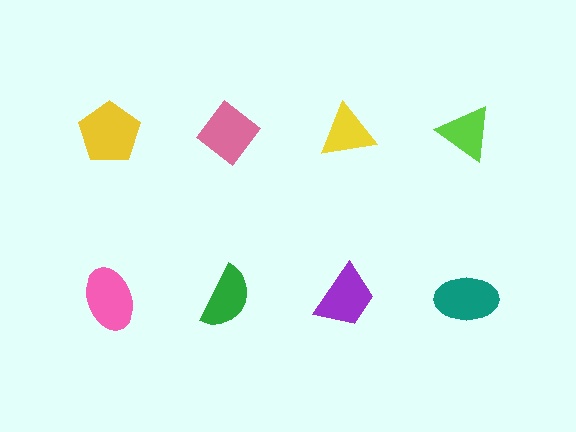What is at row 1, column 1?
A yellow pentagon.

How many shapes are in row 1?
4 shapes.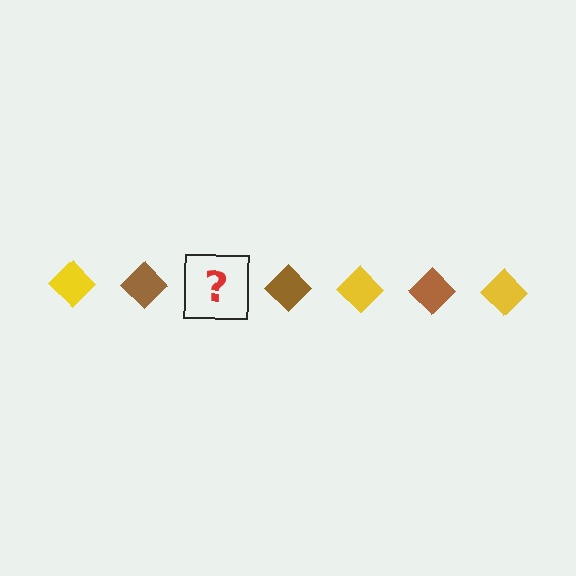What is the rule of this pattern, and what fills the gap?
The rule is that the pattern cycles through yellow, brown diamonds. The gap should be filled with a yellow diamond.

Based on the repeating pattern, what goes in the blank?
The blank should be a yellow diamond.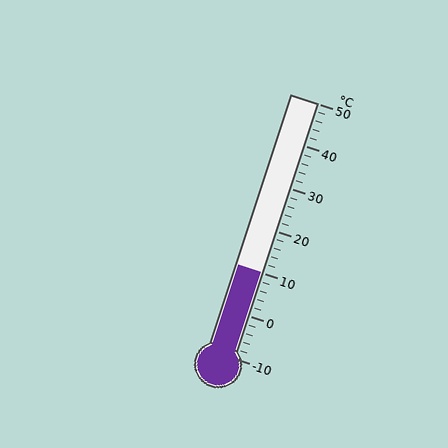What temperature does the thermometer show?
The thermometer shows approximately 10°C.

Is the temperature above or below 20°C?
The temperature is below 20°C.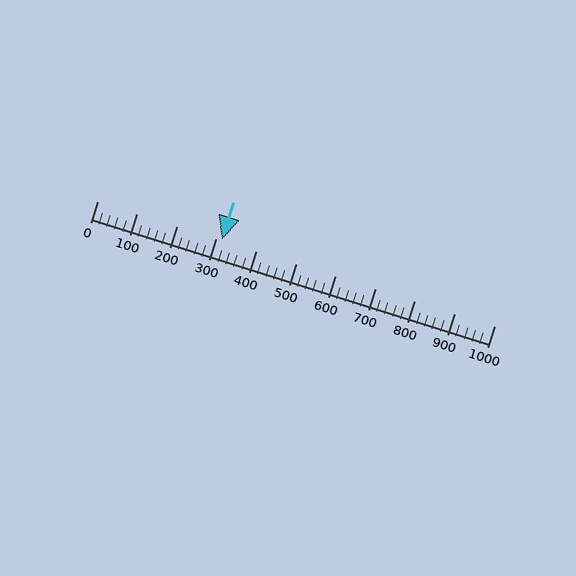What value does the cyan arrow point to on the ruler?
The cyan arrow points to approximately 314.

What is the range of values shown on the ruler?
The ruler shows values from 0 to 1000.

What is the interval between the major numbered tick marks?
The major tick marks are spaced 100 units apart.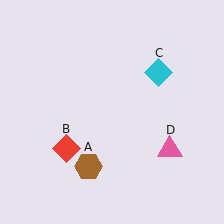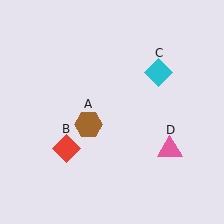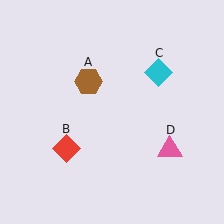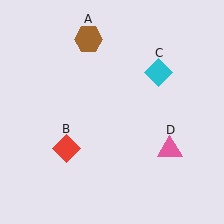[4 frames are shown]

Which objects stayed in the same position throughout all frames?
Red diamond (object B) and cyan diamond (object C) and pink triangle (object D) remained stationary.